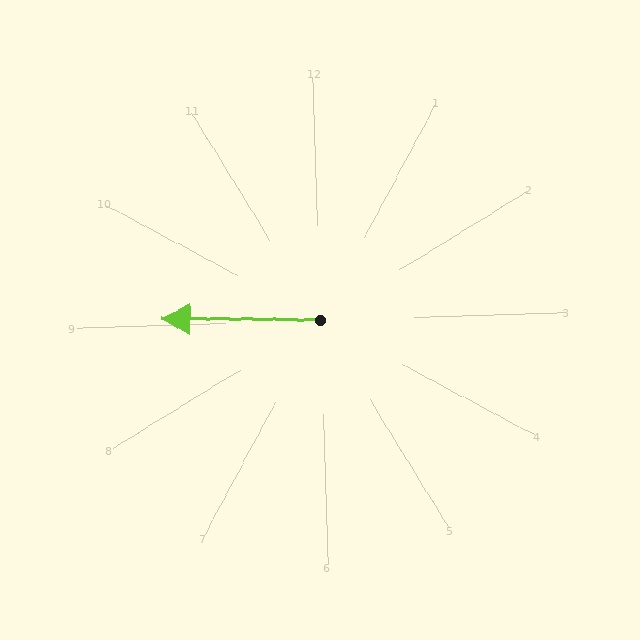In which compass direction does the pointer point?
West.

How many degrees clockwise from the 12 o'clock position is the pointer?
Approximately 272 degrees.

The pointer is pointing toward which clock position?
Roughly 9 o'clock.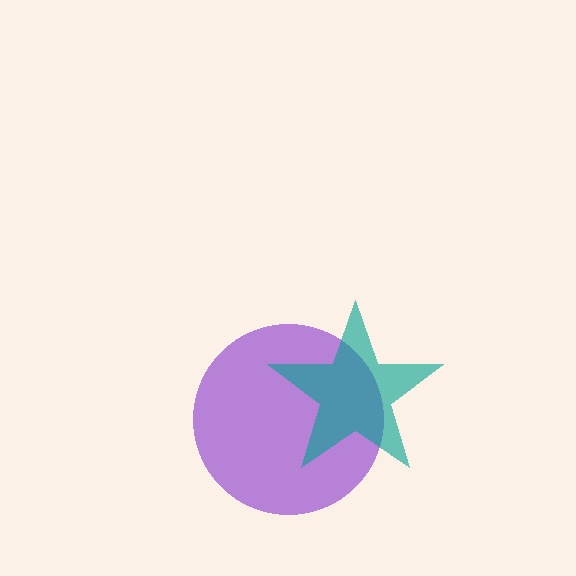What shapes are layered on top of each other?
The layered shapes are: a purple circle, a teal star.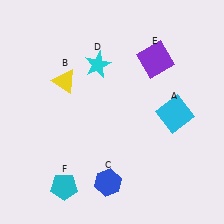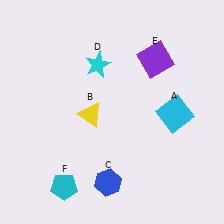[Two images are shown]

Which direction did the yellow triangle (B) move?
The yellow triangle (B) moved down.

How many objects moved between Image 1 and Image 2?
1 object moved between the two images.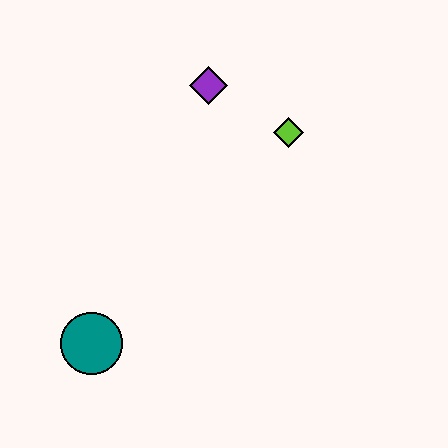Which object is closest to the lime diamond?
The purple diamond is closest to the lime diamond.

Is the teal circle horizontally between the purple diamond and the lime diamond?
No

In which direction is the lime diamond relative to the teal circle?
The lime diamond is above the teal circle.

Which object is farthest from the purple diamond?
The teal circle is farthest from the purple diamond.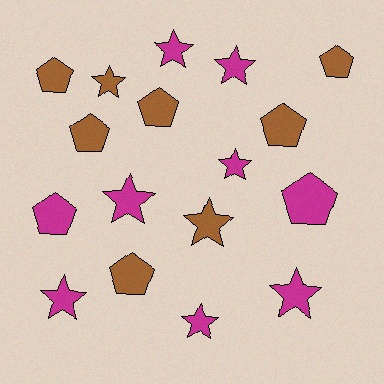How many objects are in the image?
There are 17 objects.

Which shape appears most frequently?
Star, with 9 objects.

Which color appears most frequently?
Magenta, with 9 objects.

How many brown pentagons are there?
There are 6 brown pentagons.